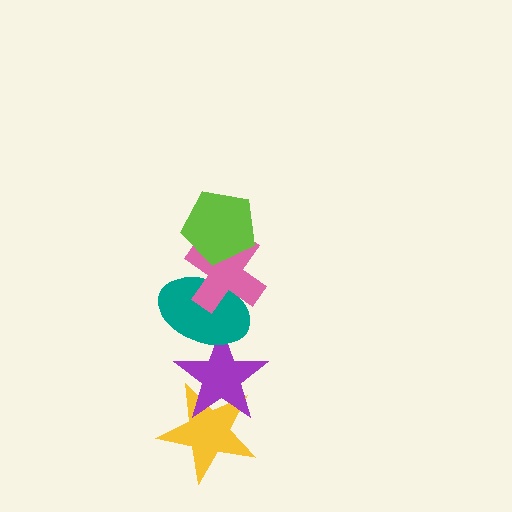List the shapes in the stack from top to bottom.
From top to bottom: the lime pentagon, the pink cross, the teal ellipse, the purple star, the yellow star.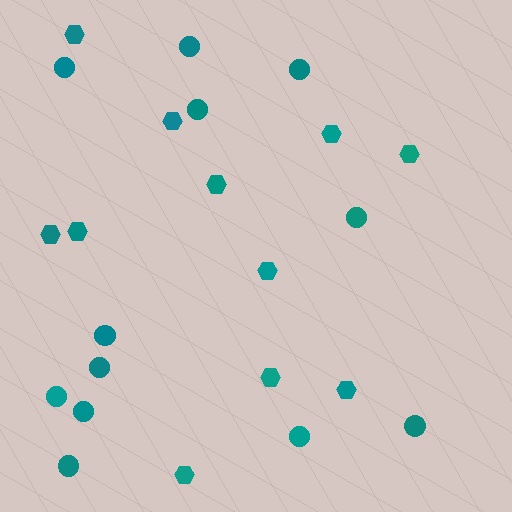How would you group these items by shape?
There are 2 groups: one group of circles (12) and one group of hexagons (11).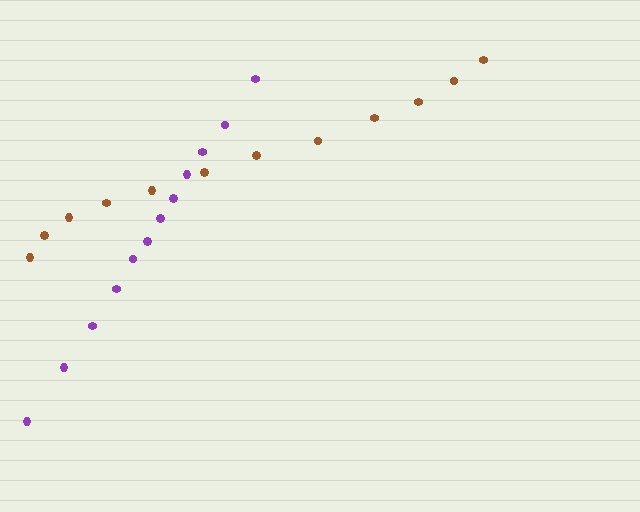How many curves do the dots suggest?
There are 2 distinct paths.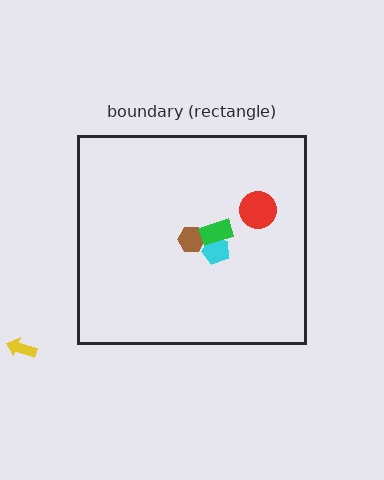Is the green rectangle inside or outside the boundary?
Inside.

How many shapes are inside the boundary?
4 inside, 1 outside.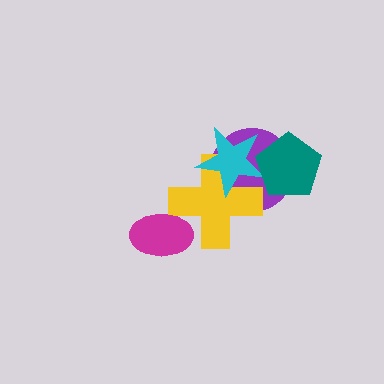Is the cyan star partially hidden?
Yes, it is partially covered by another shape.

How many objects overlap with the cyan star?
3 objects overlap with the cyan star.